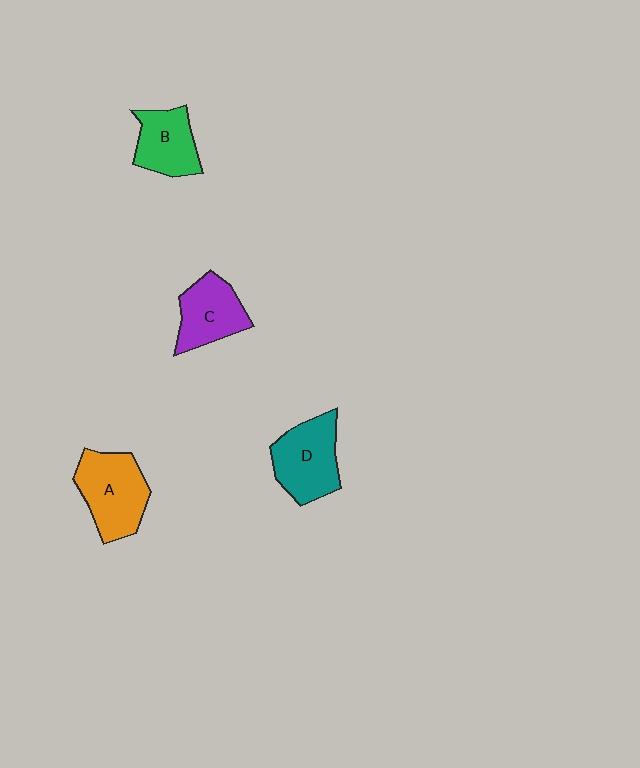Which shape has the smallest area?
Shape B (green).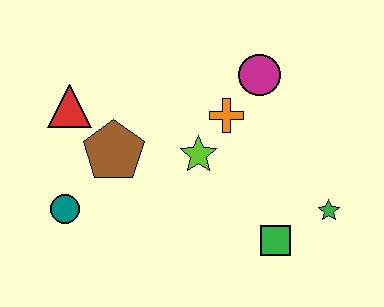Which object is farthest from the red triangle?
The green star is farthest from the red triangle.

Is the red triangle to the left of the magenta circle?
Yes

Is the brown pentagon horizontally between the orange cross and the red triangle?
Yes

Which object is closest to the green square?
The green star is closest to the green square.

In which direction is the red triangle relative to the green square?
The red triangle is to the left of the green square.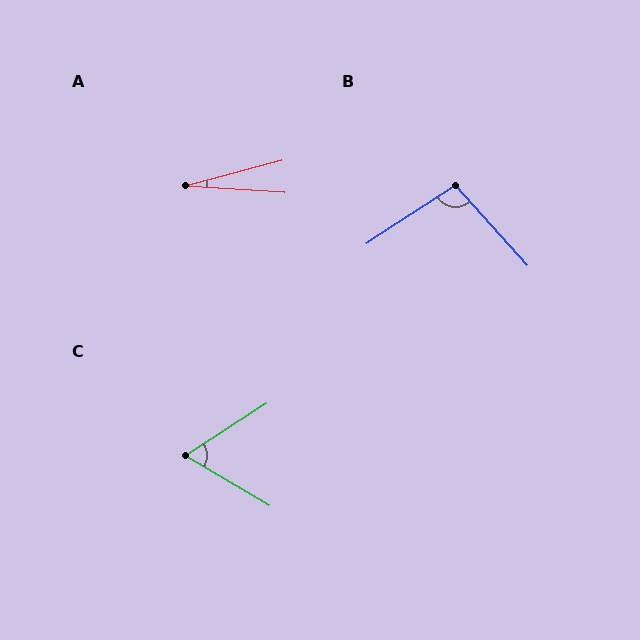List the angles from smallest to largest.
A (18°), C (64°), B (99°).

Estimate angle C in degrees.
Approximately 64 degrees.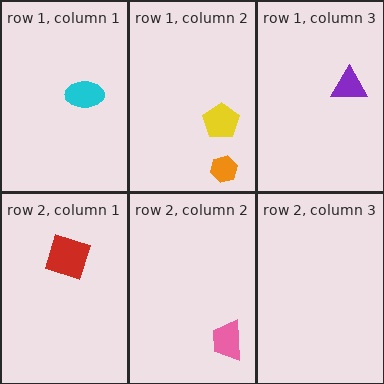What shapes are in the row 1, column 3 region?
The purple triangle.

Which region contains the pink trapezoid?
The row 2, column 2 region.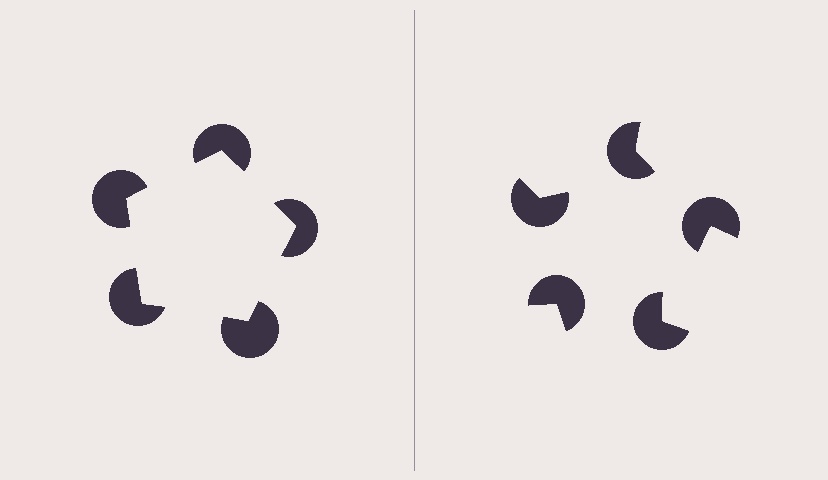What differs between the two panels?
The pac-man discs are positioned identically on both sides; only the wedge orientations differ. On the left they align to a pentagon; on the right they are misaligned.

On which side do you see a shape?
An illusory pentagon appears on the left side. On the right side the wedge cuts are rotated, so no coherent shape forms.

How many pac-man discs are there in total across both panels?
10 — 5 on each side.